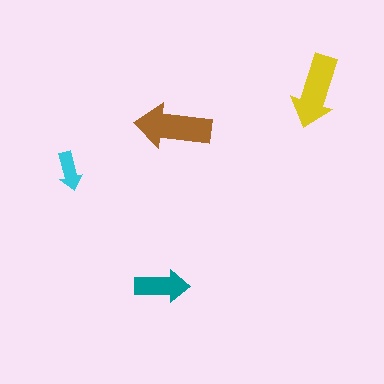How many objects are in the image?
There are 4 objects in the image.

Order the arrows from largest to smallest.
the brown one, the yellow one, the teal one, the cyan one.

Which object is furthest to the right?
The yellow arrow is rightmost.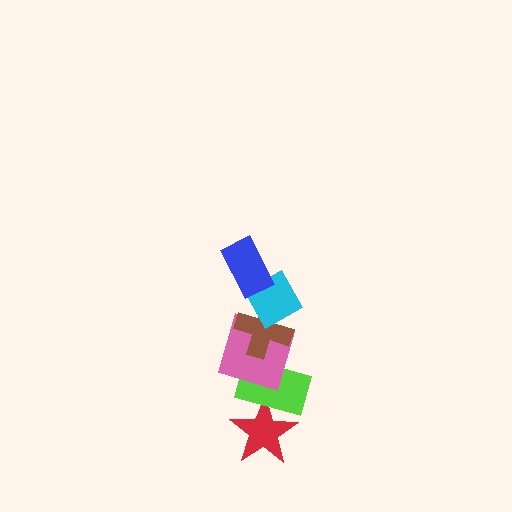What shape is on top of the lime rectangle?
The pink square is on top of the lime rectangle.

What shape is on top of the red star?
The lime rectangle is on top of the red star.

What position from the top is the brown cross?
The brown cross is 3rd from the top.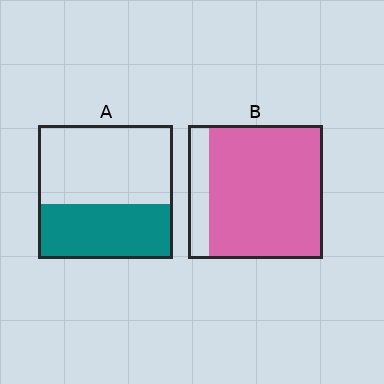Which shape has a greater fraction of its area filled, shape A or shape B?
Shape B.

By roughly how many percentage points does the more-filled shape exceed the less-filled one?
By roughly 45 percentage points (B over A).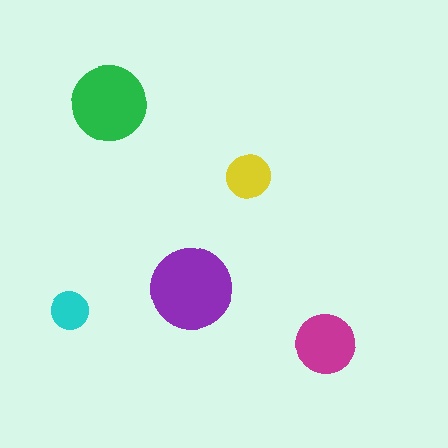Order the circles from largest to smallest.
the purple one, the green one, the magenta one, the yellow one, the cyan one.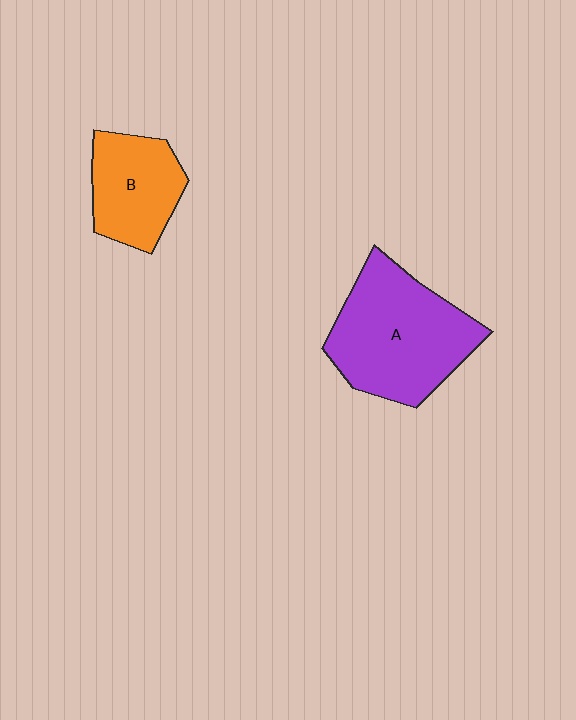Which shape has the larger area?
Shape A (purple).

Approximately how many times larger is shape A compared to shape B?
Approximately 1.7 times.